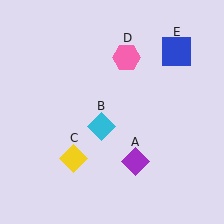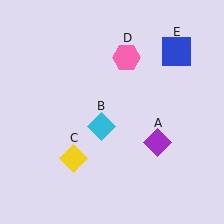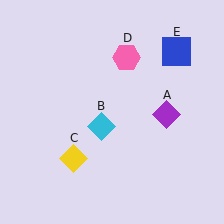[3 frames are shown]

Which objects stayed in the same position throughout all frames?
Cyan diamond (object B) and yellow diamond (object C) and pink hexagon (object D) and blue square (object E) remained stationary.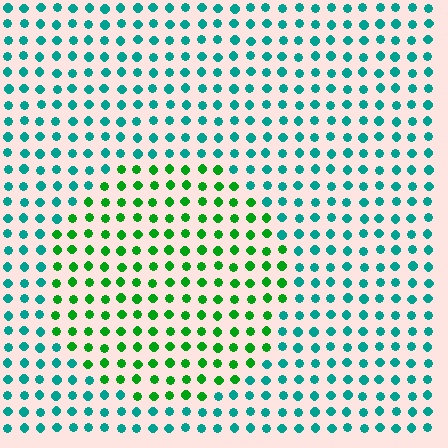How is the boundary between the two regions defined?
The boundary is defined purely by a slight shift in hue (about 47 degrees). Spacing, size, and orientation are identical on both sides.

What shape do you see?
I see a circle.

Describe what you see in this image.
The image is filled with small teal elements in a uniform arrangement. A circle-shaped region is visible where the elements are tinted to a slightly different hue, forming a subtle color boundary.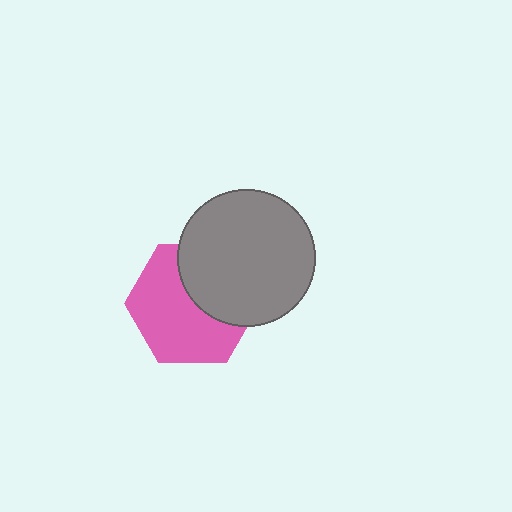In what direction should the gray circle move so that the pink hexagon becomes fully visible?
The gray circle should move toward the upper-right. That is the shortest direction to clear the overlap and leave the pink hexagon fully visible.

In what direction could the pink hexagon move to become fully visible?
The pink hexagon could move toward the lower-left. That would shift it out from behind the gray circle entirely.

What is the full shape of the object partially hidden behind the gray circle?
The partially hidden object is a pink hexagon.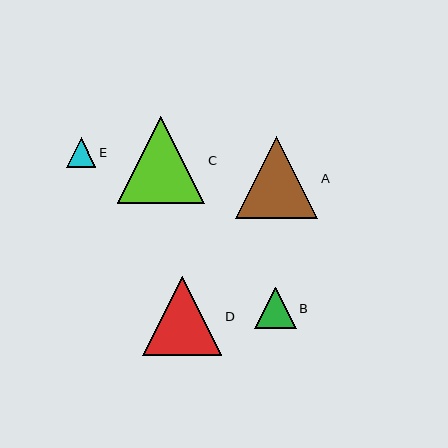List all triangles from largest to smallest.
From largest to smallest: C, A, D, B, E.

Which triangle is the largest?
Triangle C is the largest with a size of approximately 87 pixels.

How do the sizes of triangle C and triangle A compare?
Triangle C and triangle A are approximately the same size.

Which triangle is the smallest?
Triangle E is the smallest with a size of approximately 30 pixels.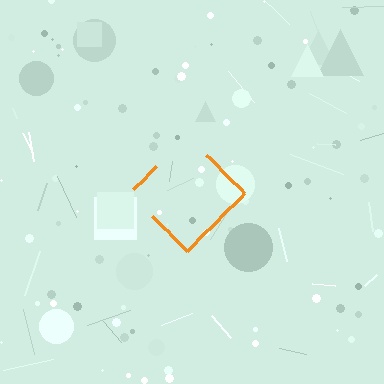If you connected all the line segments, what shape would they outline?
They would outline a diamond.